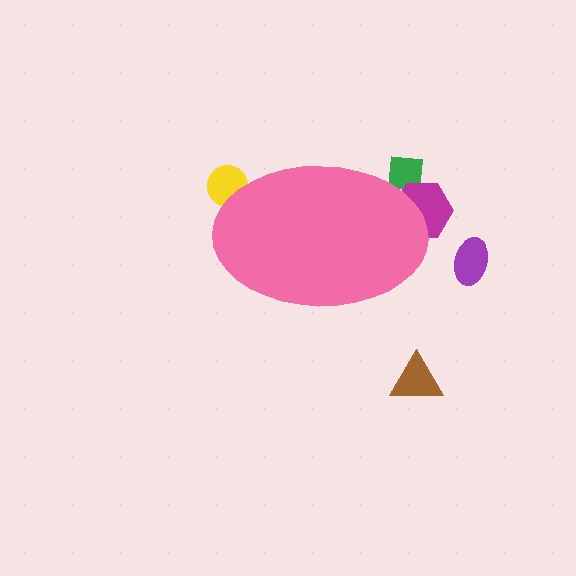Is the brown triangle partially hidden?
No, the brown triangle is fully visible.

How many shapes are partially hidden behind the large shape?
3 shapes are partially hidden.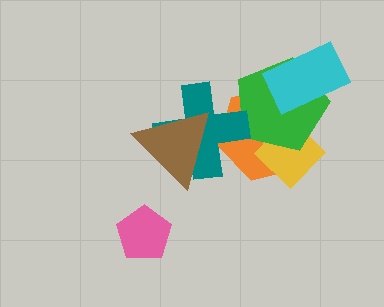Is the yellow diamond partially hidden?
Yes, it is partially covered by another shape.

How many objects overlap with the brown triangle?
1 object overlaps with the brown triangle.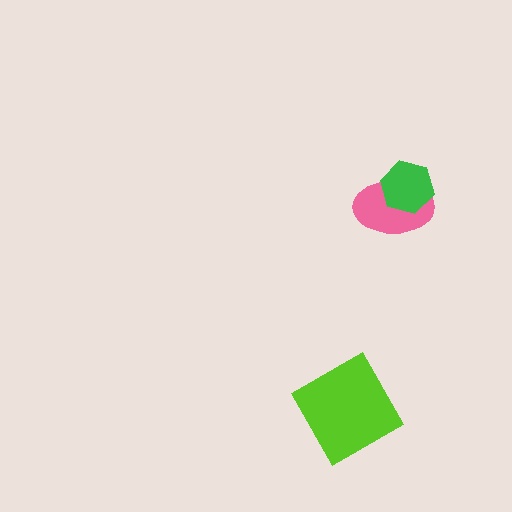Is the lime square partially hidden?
No, no other shape covers it.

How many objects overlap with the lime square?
0 objects overlap with the lime square.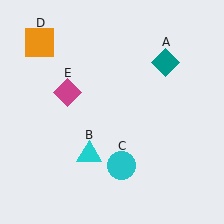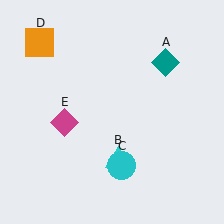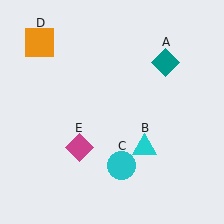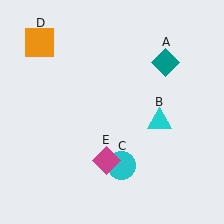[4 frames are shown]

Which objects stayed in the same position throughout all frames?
Teal diamond (object A) and cyan circle (object C) and orange square (object D) remained stationary.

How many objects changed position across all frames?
2 objects changed position: cyan triangle (object B), magenta diamond (object E).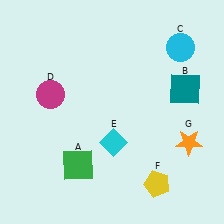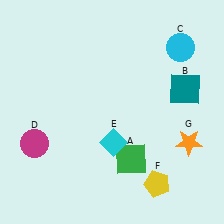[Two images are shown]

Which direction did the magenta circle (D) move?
The magenta circle (D) moved down.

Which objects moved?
The objects that moved are: the green square (A), the magenta circle (D).